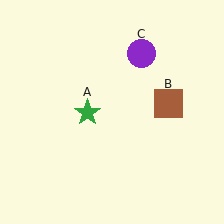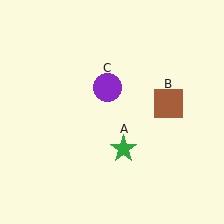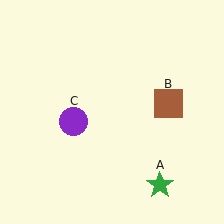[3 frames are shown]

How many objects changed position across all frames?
2 objects changed position: green star (object A), purple circle (object C).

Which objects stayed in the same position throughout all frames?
Brown square (object B) remained stationary.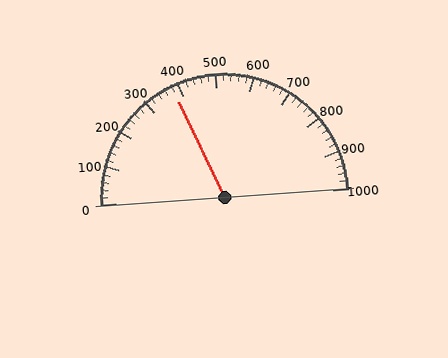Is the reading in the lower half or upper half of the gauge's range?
The reading is in the lower half of the range (0 to 1000).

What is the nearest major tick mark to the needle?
The nearest major tick mark is 400.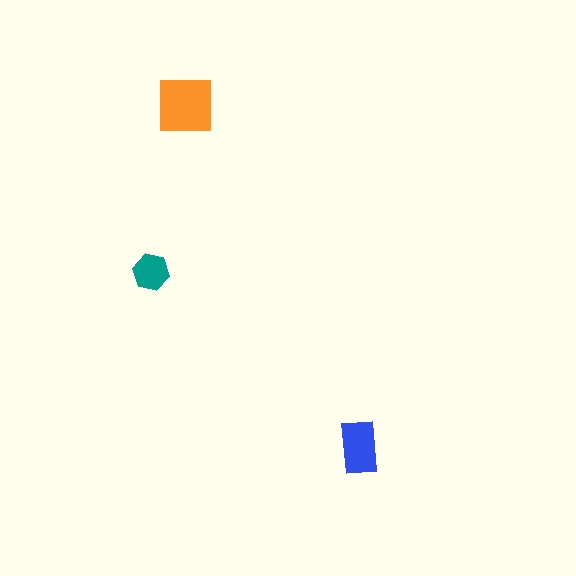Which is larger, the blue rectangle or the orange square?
The orange square.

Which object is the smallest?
The teal hexagon.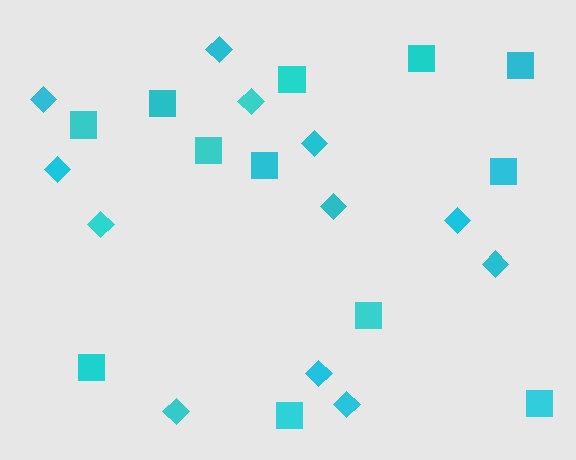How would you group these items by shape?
There are 2 groups: one group of squares (12) and one group of diamonds (12).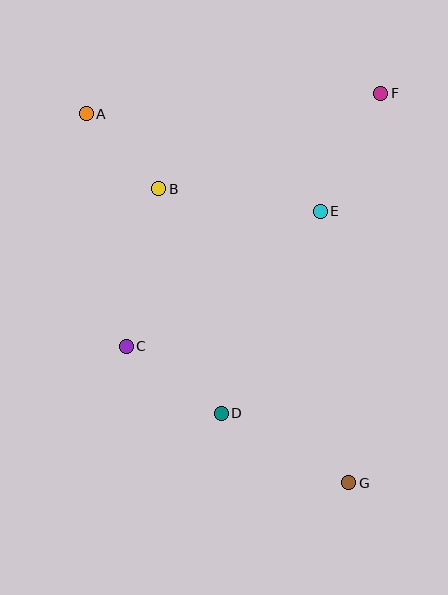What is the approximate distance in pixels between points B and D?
The distance between B and D is approximately 233 pixels.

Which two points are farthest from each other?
Points A and G are farthest from each other.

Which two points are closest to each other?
Points A and B are closest to each other.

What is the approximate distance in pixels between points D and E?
The distance between D and E is approximately 225 pixels.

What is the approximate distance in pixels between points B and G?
The distance between B and G is approximately 350 pixels.